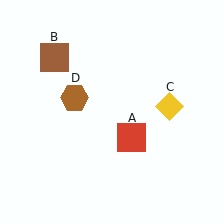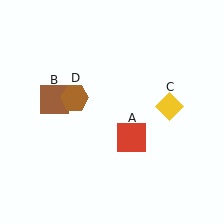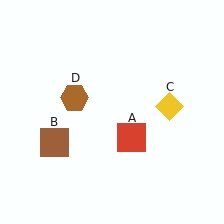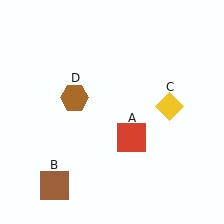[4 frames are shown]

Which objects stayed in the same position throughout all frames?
Red square (object A) and yellow diamond (object C) and brown hexagon (object D) remained stationary.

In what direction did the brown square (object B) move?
The brown square (object B) moved down.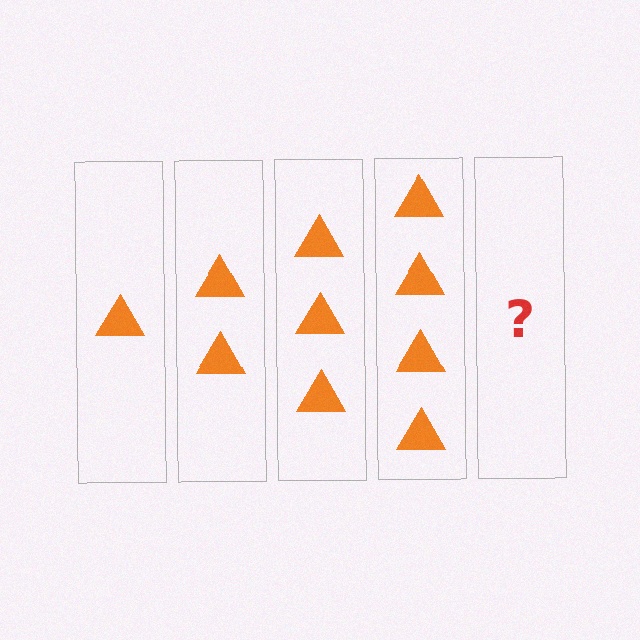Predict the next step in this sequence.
The next step is 5 triangles.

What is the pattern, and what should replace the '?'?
The pattern is that each step adds one more triangle. The '?' should be 5 triangles.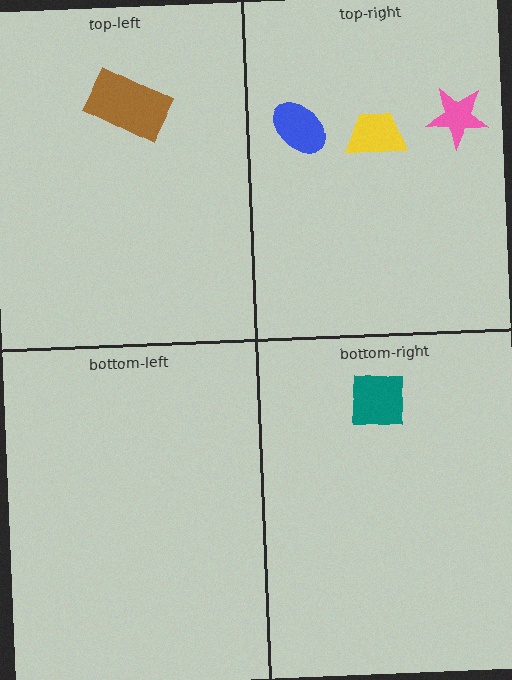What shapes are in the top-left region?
The brown rectangle.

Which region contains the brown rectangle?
The top-left region.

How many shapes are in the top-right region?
3.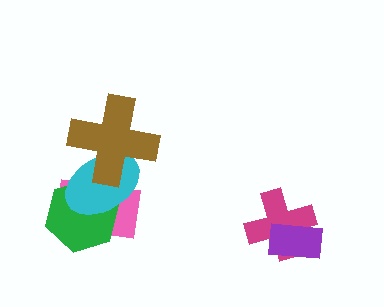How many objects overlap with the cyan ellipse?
3 objects overlap with the cyan ellipse.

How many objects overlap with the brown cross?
2 objects overlap with the brown cross.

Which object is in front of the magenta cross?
The purple rectangle is in front of the magenta cross.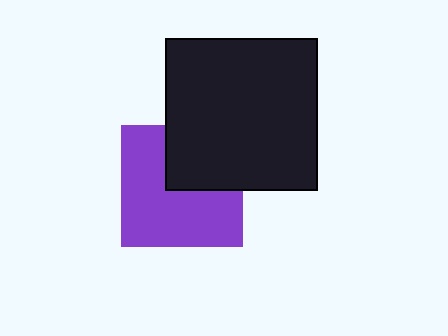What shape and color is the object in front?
The object in front is a black square.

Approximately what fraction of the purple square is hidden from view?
Roughly 35% of the purple square is hidden behind the black square.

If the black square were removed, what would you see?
You would see the complete purple square.